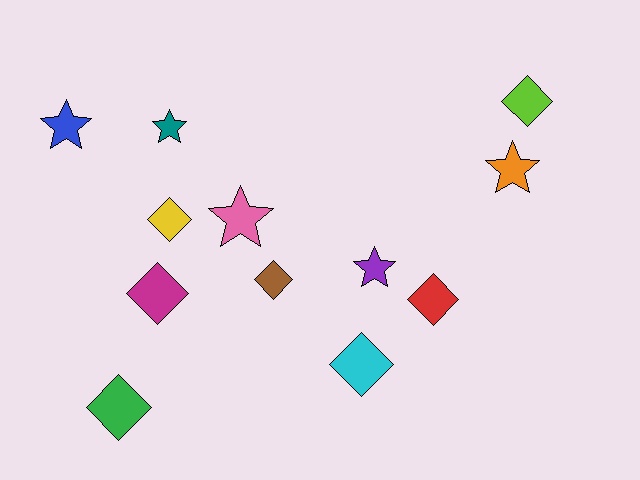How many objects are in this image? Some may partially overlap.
There are 12 objects.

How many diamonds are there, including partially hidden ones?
There are 7 diamonds.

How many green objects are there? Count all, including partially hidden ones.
There is 1 green object.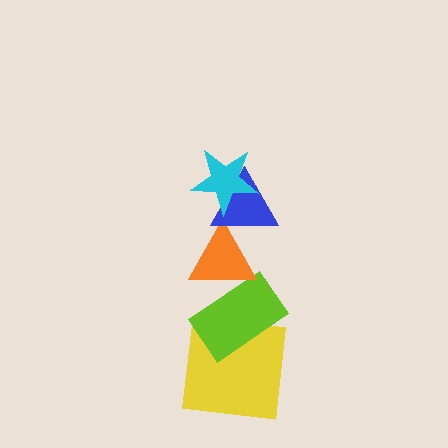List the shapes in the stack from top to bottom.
From top to bottom: the cyan star, the blue triangle, the orange triangle, the lime rectangle, the yellow square.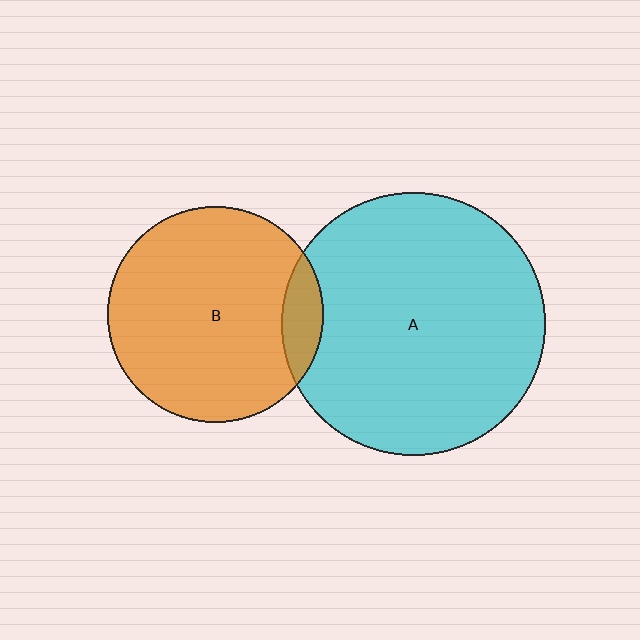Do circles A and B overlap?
Yes.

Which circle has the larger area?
Circle A (cyan).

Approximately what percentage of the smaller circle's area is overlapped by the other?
Approximately 10%.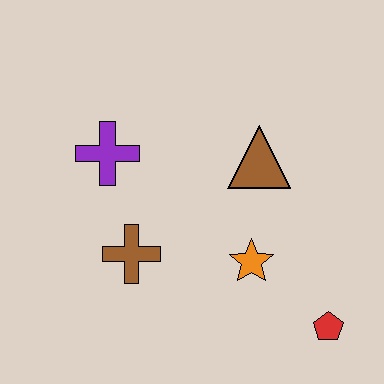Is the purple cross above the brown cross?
Yes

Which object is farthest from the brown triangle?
The red pentagon is farthest from the brown triangle.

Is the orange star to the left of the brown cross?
No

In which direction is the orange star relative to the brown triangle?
The orange star is below the brown triangle.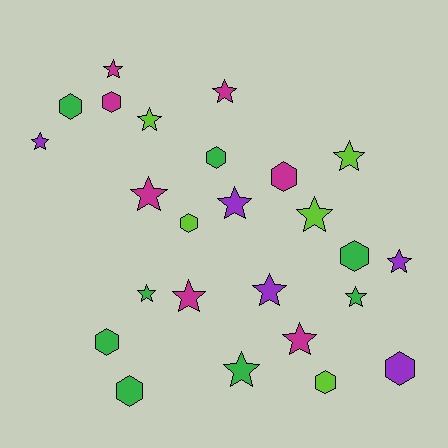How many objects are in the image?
There are 25 objects.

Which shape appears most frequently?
Star, with 15 objects.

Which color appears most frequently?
Green, with 8 objects.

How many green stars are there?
There are 3 green stars.